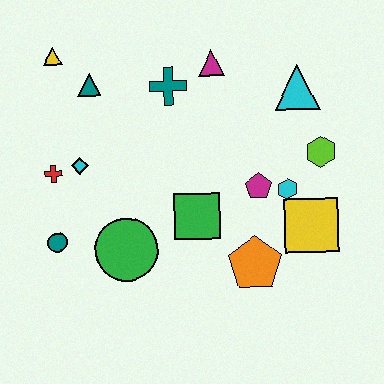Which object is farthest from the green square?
The yellow triangle is farthest from the green square.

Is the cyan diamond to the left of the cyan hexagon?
Yes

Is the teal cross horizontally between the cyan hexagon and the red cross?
Yes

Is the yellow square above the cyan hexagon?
No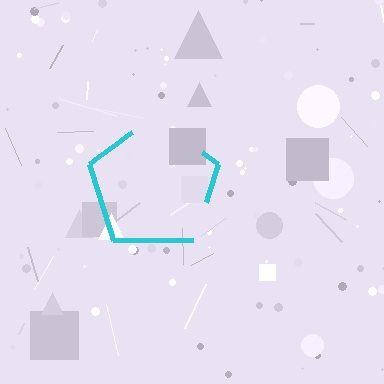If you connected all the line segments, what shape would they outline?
They would outline a pentagon.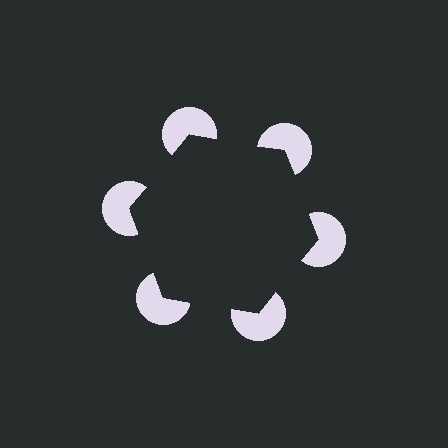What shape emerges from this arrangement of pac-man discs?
An illusory hexagon — its edges are inferred from the aligned wedge cuts in the pac-man discs, not physically drawn.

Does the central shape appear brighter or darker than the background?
It typically appears slightly darker than the background, even though no actual brightness change is drawn.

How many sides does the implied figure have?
6 sides.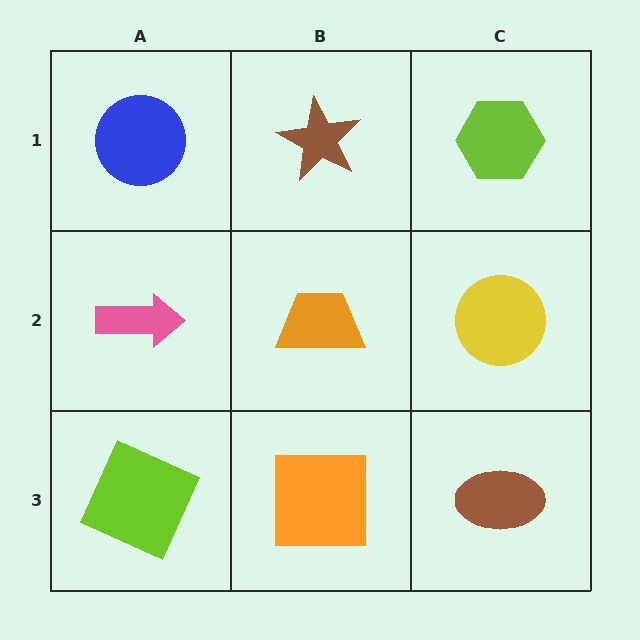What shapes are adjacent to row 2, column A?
A blue circle (row 1, column A), a lime square (row 3, column A), an orange trapezoid (row 2, column B).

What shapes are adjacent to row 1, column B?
An orange trapezoid (row 2, column B), a blue circle (row 1, column A), a lime hexagon (row 1, column C).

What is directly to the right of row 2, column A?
An orange trapezoid.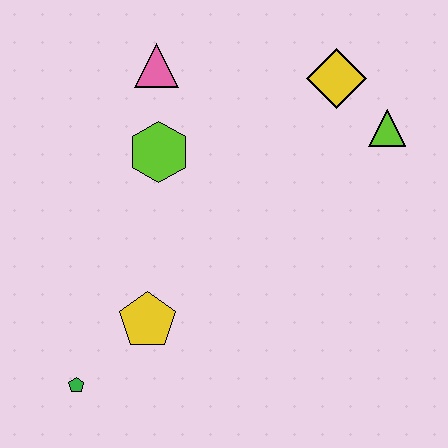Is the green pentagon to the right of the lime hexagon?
No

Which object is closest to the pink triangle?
The lime hexagon is closest to the pink triangle.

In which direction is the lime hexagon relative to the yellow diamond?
The lime hexagon is to the left of the yellow diamond.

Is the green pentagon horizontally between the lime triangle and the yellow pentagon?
No